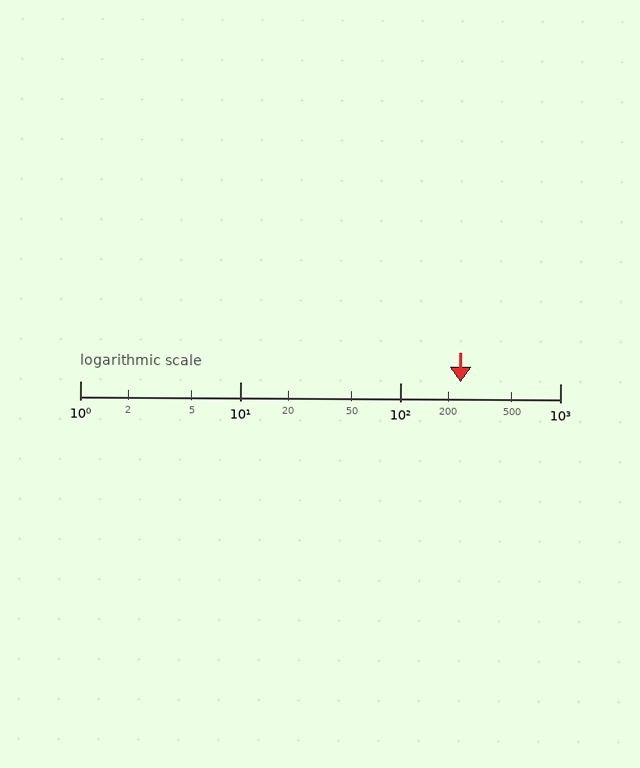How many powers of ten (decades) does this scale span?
The scale spans 3 decades, from 1 to 1000.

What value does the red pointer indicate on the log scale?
The pointer indicates approximately 240.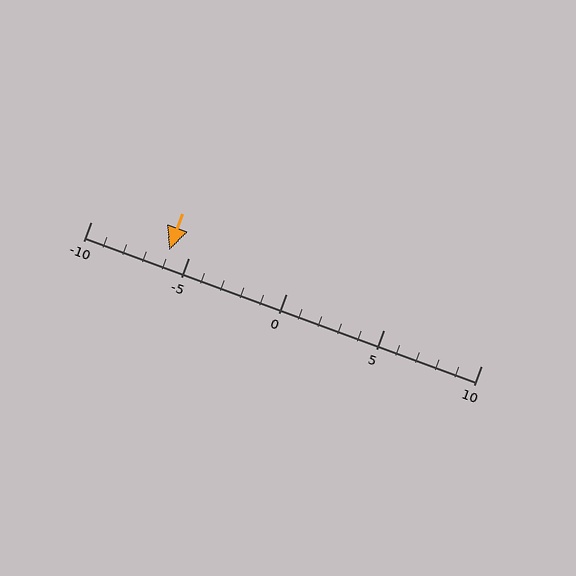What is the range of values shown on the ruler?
The ruler shows values from -10 to 10.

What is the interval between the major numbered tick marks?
The major tick marks are spaced 5 units apart.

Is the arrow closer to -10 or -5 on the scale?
The arrow is closer to -5.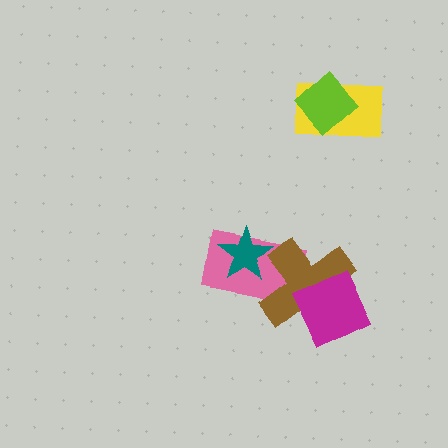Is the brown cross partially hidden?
Yes, it is partially covered by another shape.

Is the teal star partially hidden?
Yes, it is partially covered by another shape.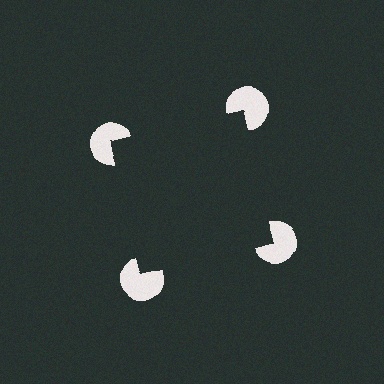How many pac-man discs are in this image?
There are 4 — one at each vertex of the illusory square.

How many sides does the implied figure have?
4 sides.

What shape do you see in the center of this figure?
An illusory square — its edges are inferred from the aligned wedge cuts in the pac-man discs, not physically drawn.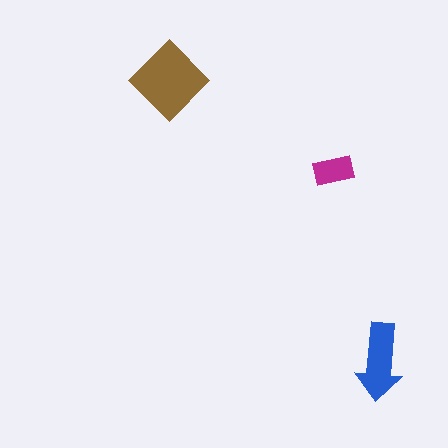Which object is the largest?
The brown diamond.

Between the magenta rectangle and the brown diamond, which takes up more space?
The brown diamond.